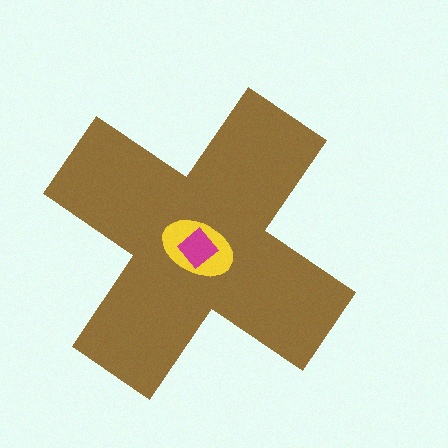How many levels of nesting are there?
3.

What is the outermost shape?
The brown cross.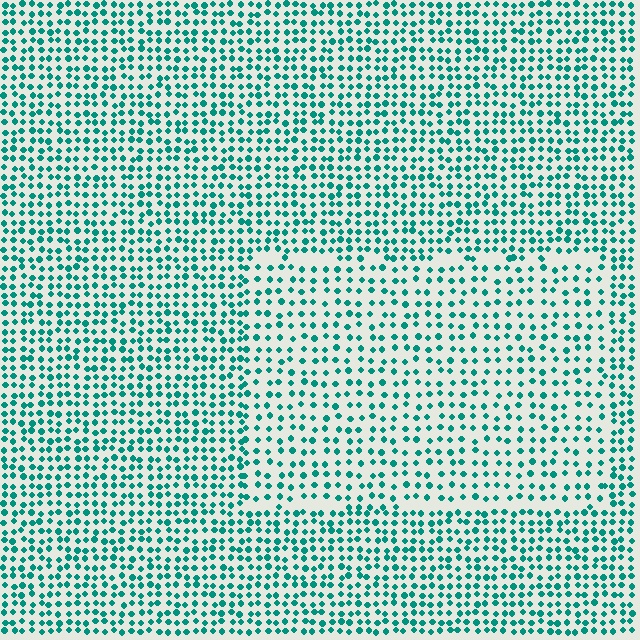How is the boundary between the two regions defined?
The boundary is defined by a change in element density (approximately 1.6x ratio). All elements are the same color, size, and shape.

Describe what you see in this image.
The image contains small teal elements arranged at two different densities. A rectangle-shaped region is visible where the elements are less densely packed than the surrounding area.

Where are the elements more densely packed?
The elements are more densely packed outside the rectangle boundary.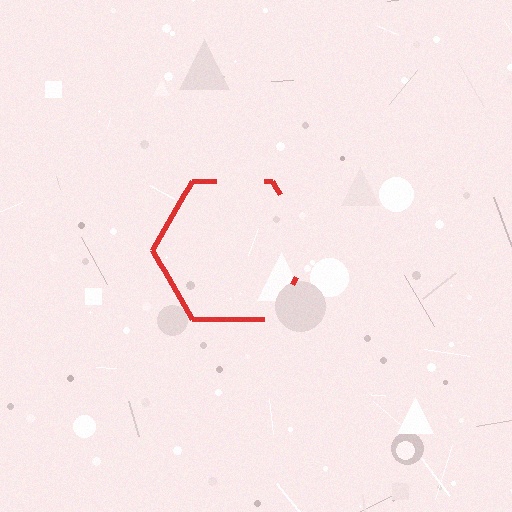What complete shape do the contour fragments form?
The contour fragments form a hexagon.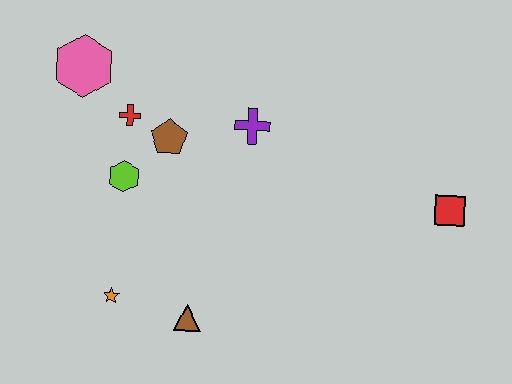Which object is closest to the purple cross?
The brown pentagon is closest to the purple cross.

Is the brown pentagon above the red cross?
No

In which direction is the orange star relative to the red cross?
The orange star is below the red cross.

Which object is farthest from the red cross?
The red square is farthest from the red cross.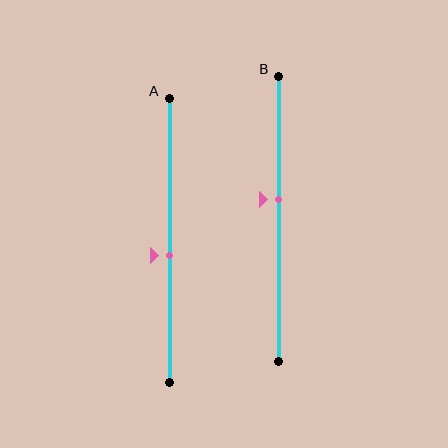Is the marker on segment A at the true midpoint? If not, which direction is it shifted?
No, the marker on segment A is shifted downward by about 5% of the segment length.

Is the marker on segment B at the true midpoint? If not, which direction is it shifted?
No, the marker on segment B is shifted upward by about 7% of the segment length.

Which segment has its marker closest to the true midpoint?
Segment A has its marker closest to the true midpoint.